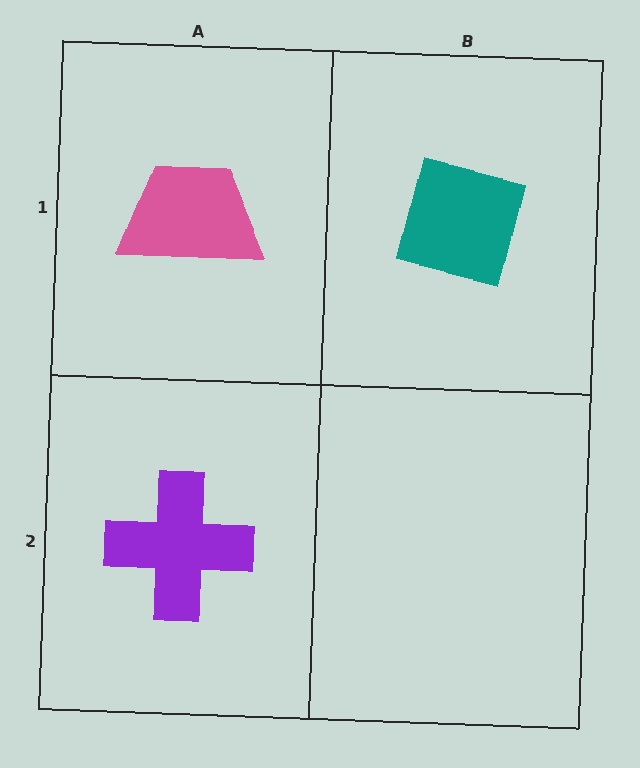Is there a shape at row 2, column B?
No, that cell is empty.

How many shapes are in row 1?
2 shapes.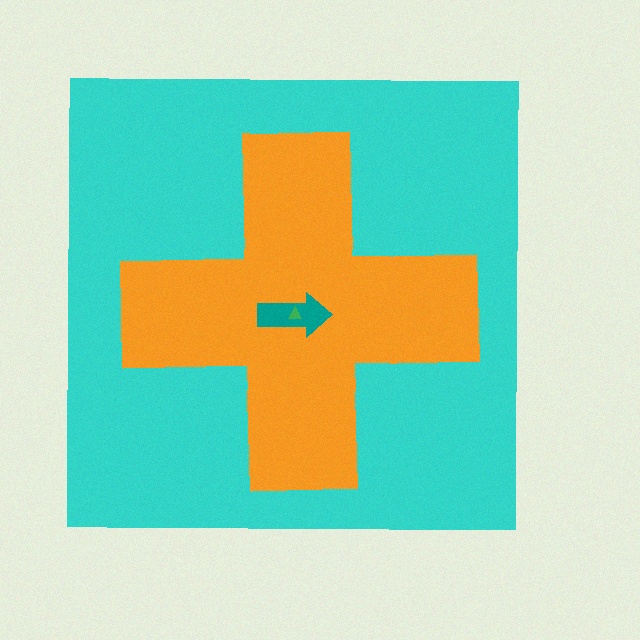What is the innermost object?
The green triangle.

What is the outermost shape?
The cyan square.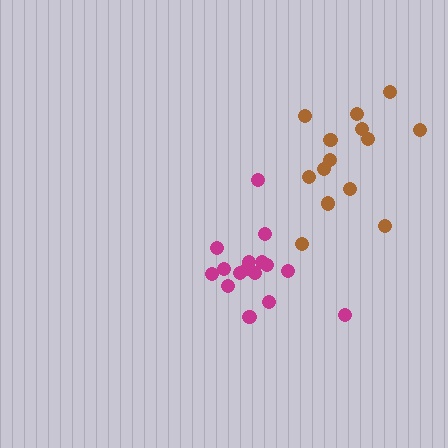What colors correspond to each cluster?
The clusters are colored: brown, magenta.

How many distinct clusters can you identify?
There are 2 distinct clusters.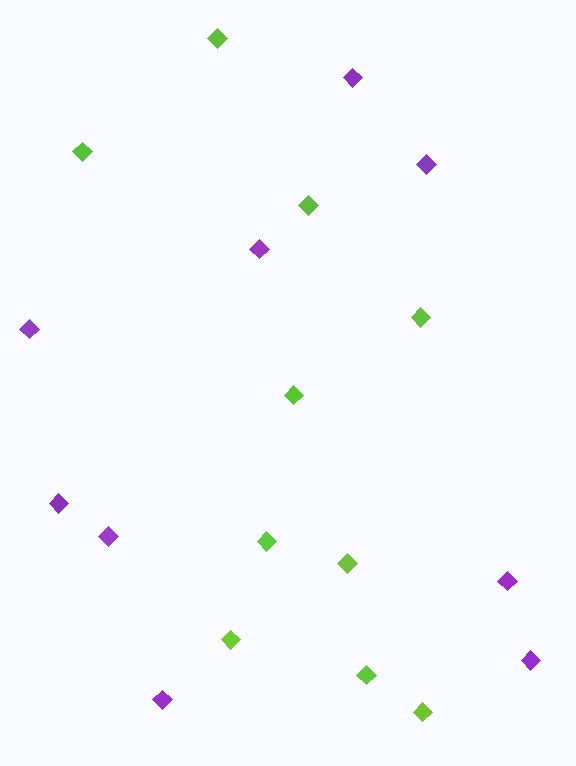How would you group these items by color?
There are 2 groups: one group of purple diamonds (9) and one group of lime diamonds (10).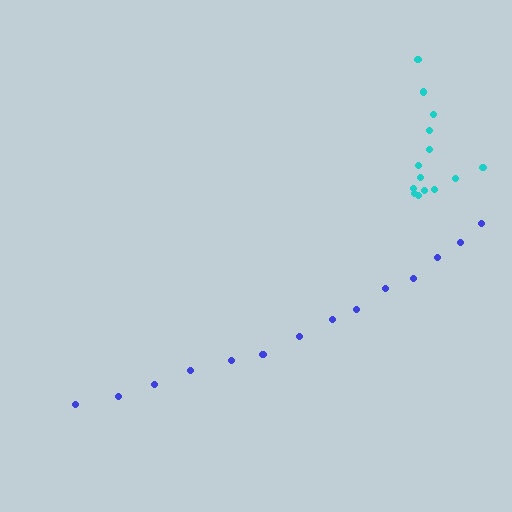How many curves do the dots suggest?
There are 2 distinct paths.